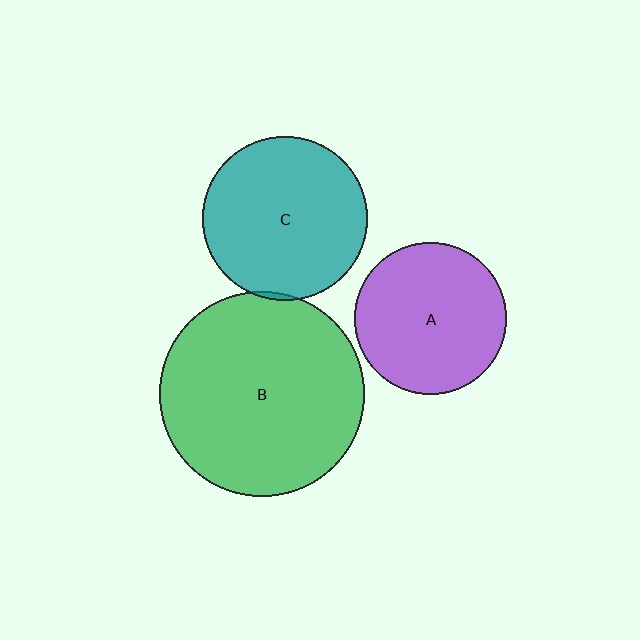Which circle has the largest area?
Circle B (green).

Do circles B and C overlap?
Yes.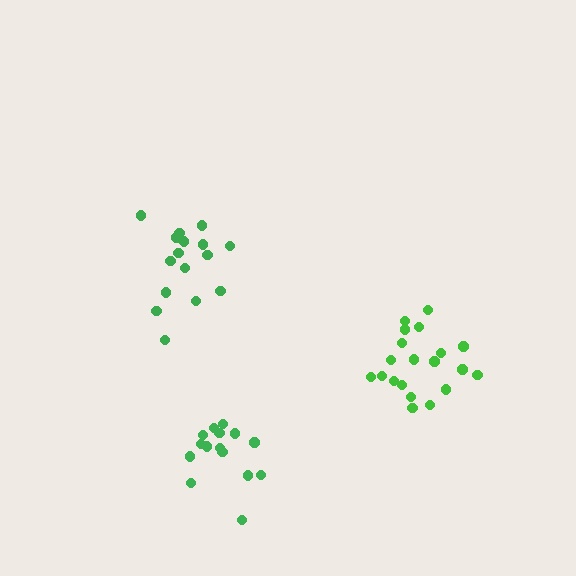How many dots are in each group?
Group 1: 15 dots, Group 2: 20 dots, Group 3: 16 dots (51 total).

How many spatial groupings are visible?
There are 3 spatial groupings.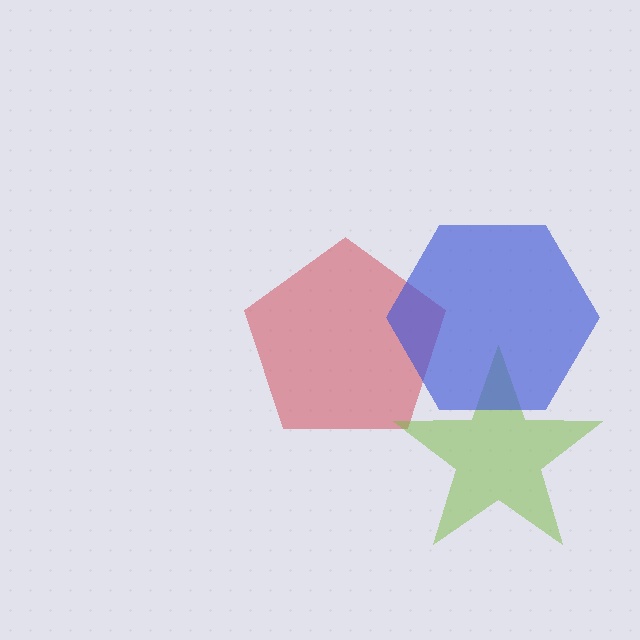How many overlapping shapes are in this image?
There are 3 overlapping shapes in the image.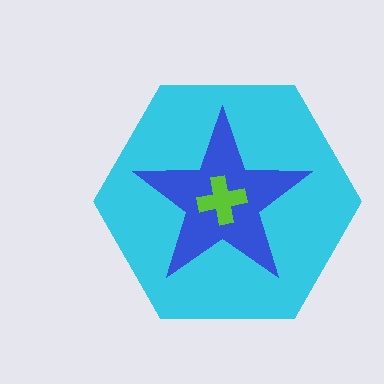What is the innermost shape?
The lime cross.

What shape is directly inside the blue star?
The lime cross.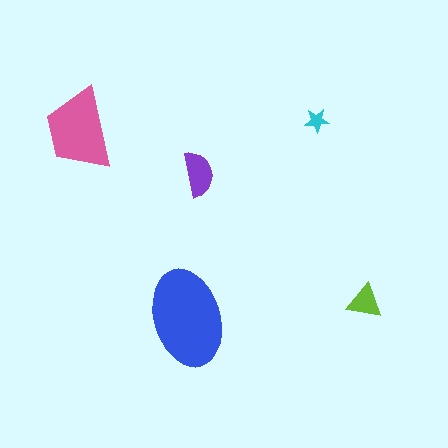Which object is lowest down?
The blue ellipse is bottommost.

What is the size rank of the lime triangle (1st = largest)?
4th.